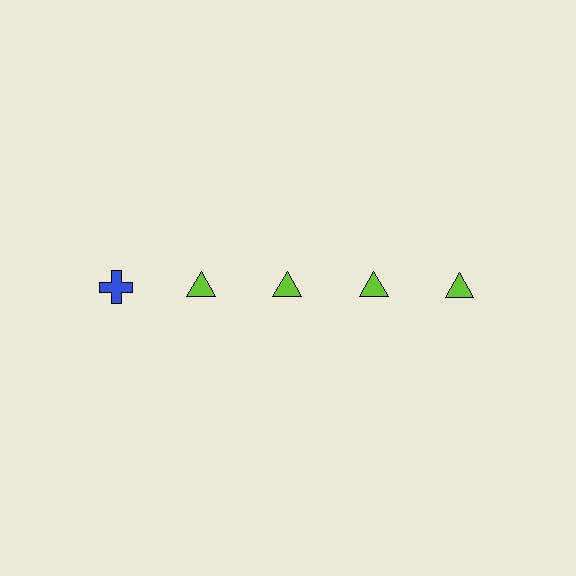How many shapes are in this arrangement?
There are 5 shapes arranged in a grid pattern.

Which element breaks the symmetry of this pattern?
The blue cross in the top row, leftmost column breaks the symmetry. All other shapes are lime triangles.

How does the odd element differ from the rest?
It differs in both color (blue instead of lime) and shape (cross instead of triangle).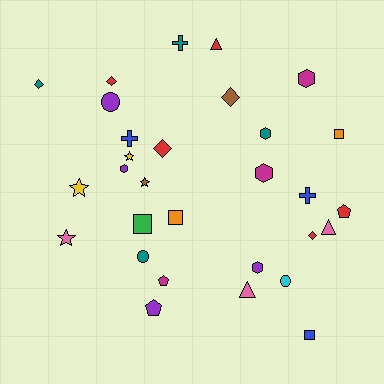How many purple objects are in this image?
There are 4 purple objects.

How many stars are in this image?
There are 4 stars.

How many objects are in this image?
There are 30 objects.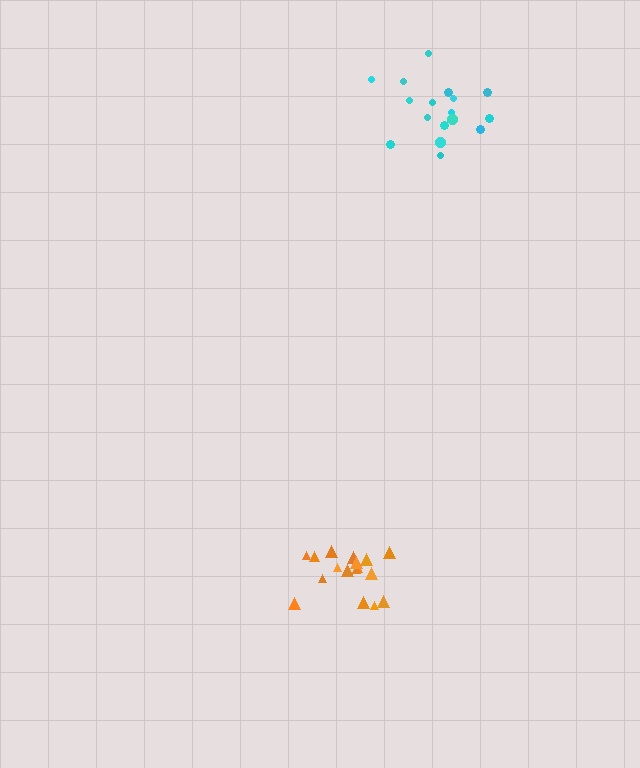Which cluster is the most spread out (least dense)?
Cyan.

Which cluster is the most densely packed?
Orange.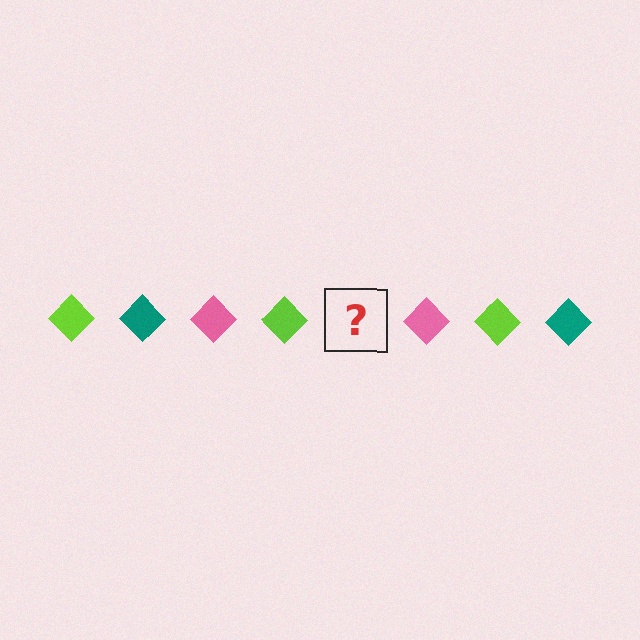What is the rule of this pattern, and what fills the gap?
The rule is that the pattern cycles through lime, teal, pink diamonds. The gap should be filled with a teal diamond.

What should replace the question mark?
The question mark should be replaced with a teal diamond.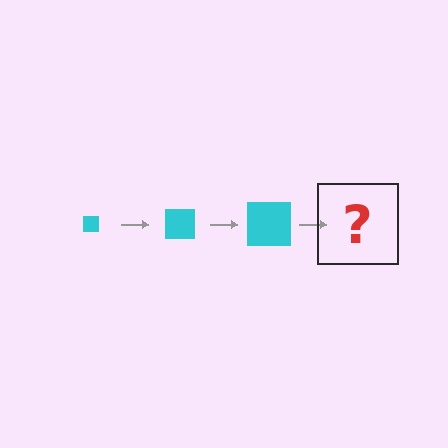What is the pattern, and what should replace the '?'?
The pattern is that the square gets progressively larger each step. The '?' should be a cyan square, larger than the previous one.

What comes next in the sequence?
The next element should be a cyan square, larger than the previous one.